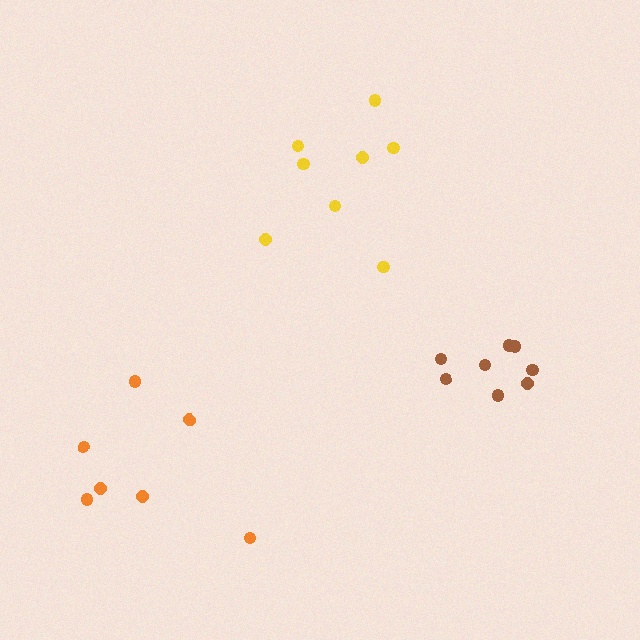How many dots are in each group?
Group 1: 8 dots, Group 2: 7 dots, Group 3: 8 dots (23 total).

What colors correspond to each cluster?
The clusters are colored: brown, orange, yellow.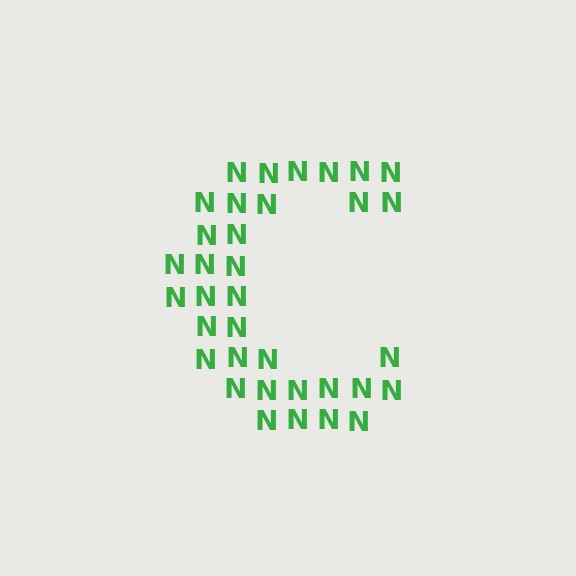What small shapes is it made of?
It is made of small letter N's.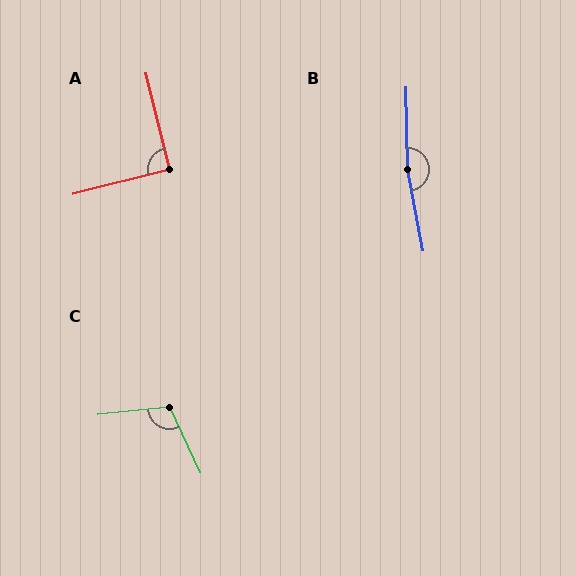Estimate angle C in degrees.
Approximately 109 degrees.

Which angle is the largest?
B, at approximately 170 degrees.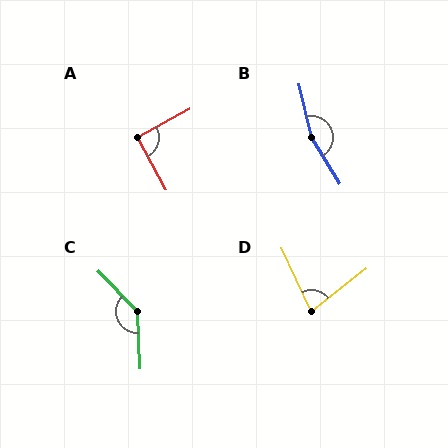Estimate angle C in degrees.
Approximately 138 degrees.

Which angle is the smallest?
D, at approximately 77 degrees.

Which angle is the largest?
B, at approximately 162 degrees.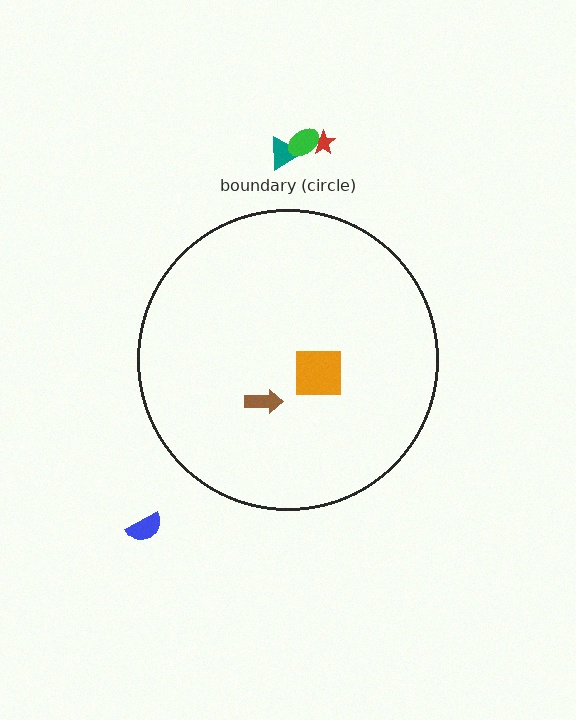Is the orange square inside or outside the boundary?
Inside.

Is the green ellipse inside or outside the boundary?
Outside.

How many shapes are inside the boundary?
2 inside, 4 outside.